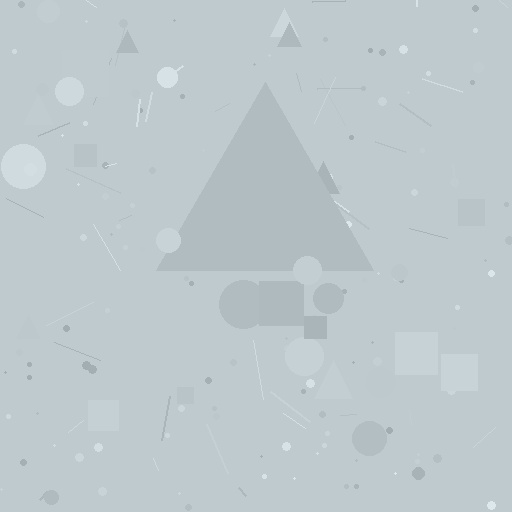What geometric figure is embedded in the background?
A triangle is embedded in the background.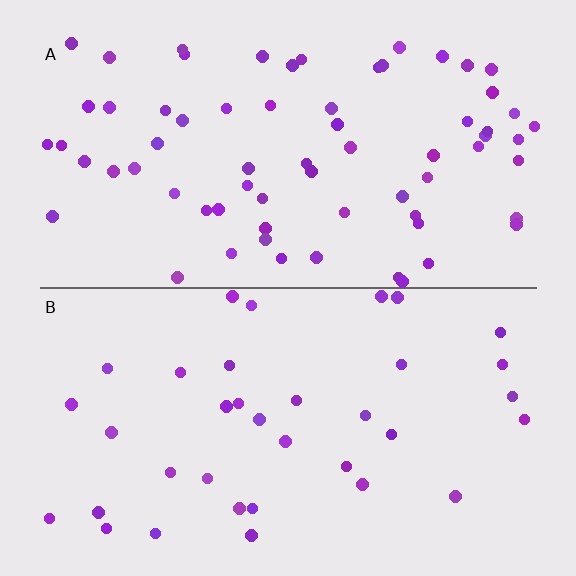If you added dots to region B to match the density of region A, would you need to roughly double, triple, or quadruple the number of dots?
Approximately double.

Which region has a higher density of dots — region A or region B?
A (the top).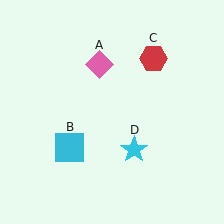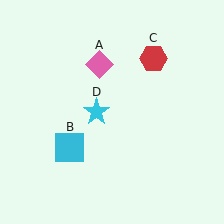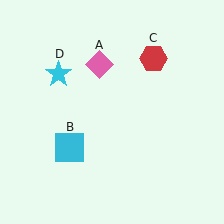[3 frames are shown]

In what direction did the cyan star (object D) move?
The cyan star (object D) moved up and to the left.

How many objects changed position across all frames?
1 object changed position: cyan star (object D).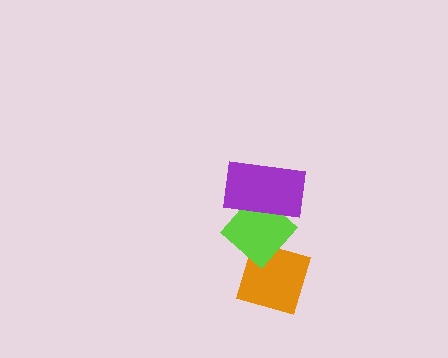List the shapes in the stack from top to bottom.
From top to bottom: the purple rectangle, the lime diamond, the orange diamond.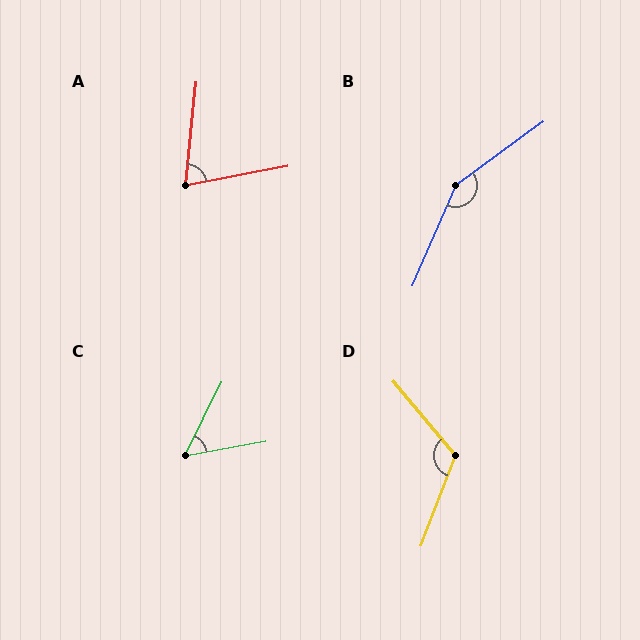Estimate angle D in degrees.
Approximately 119 degrees.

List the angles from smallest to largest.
C (53°), A (73°), D (119°), B (149°).